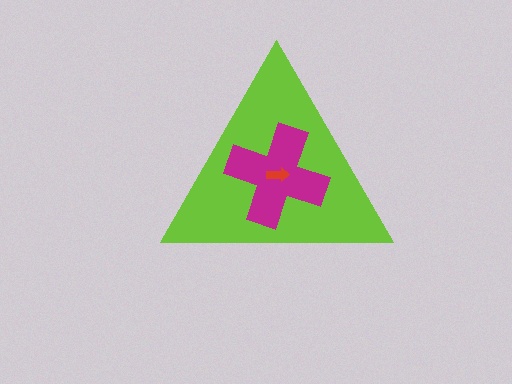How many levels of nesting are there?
3.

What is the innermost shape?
The red arrow.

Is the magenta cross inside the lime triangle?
Yes.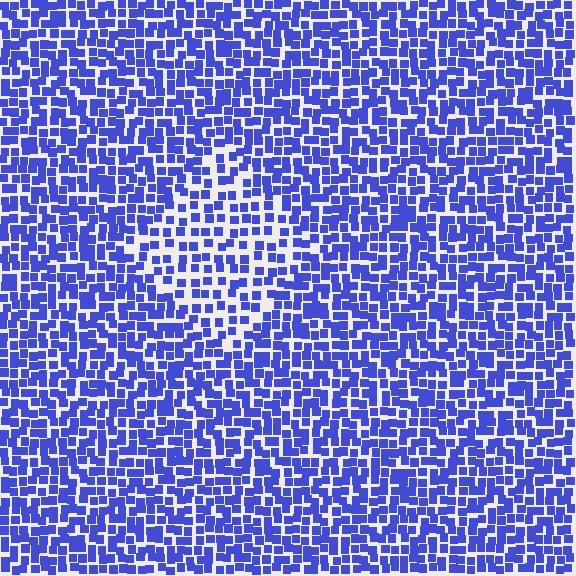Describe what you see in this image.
The image contains small blue elements arranged at two different densities. A diamond-shaped region is visible where the elements are less densely packed than the surrounding area.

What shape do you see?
I see a diamond.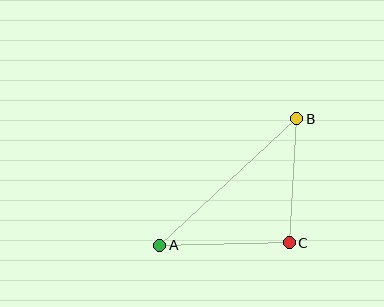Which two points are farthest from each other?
Points A and B are farthest from each other.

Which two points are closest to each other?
Points B and C are closest to each other.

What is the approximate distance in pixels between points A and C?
The distance between A and C is approximately 130 pixels.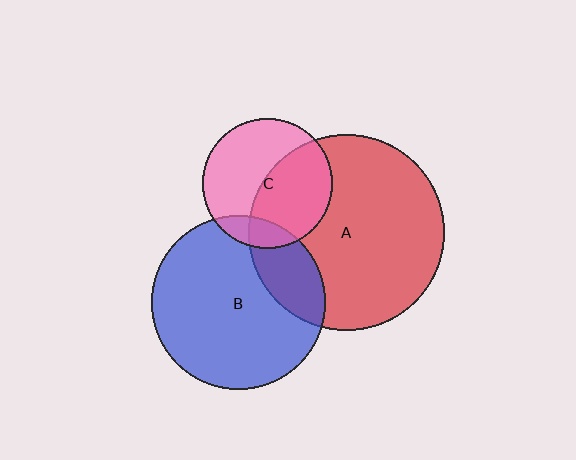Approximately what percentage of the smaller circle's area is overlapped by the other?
Approximately 20%.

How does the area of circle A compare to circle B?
Approximately 1.3 times.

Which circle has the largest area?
Circle A (red).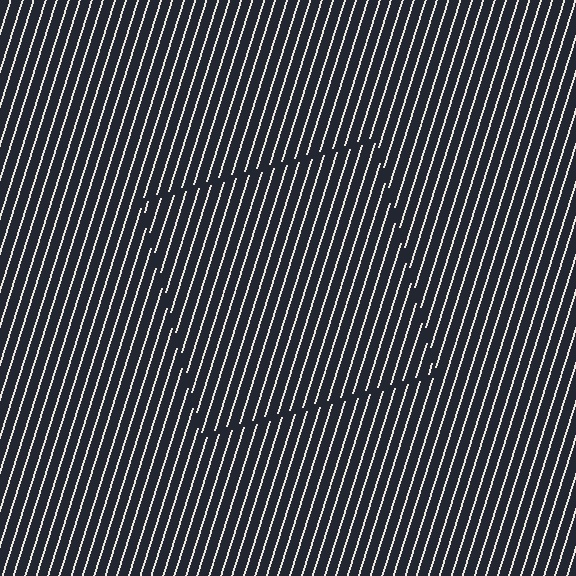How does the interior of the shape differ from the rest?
The interior of the shape contains the same grating, shifted by half a period — the contour is defined by the phase discontinuity where line-ends from the inner and outer gratings abut.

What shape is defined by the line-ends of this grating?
An illusory square. The interior of the shape contains the same grating, shifted by half a period — the contour is defined by the phase discontinuity where line-ends from the inner and outer gratings abut.